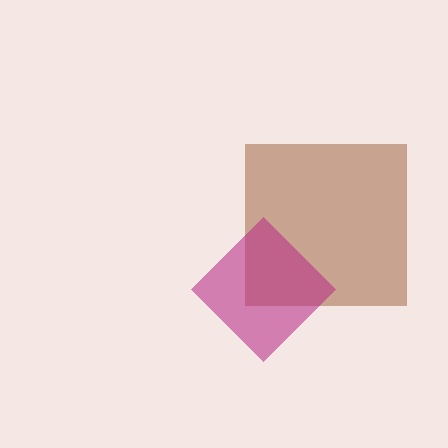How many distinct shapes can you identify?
There are 2 distinct shapes: a brown square, a magenta diamond.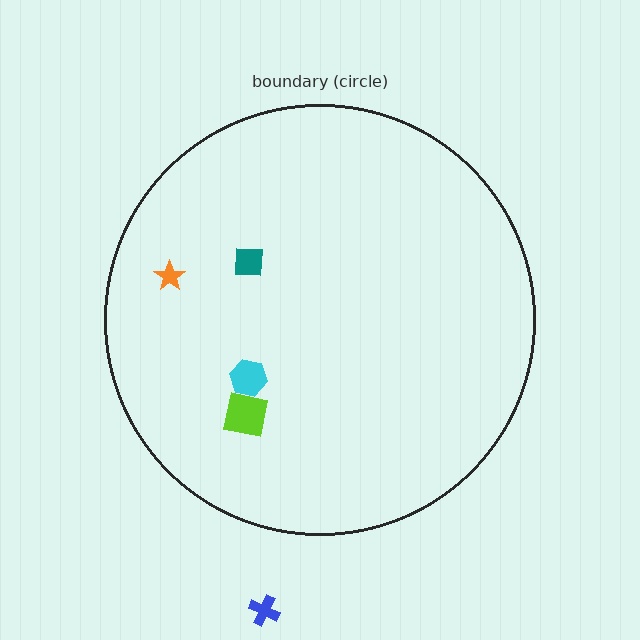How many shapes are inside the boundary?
4 inside, 1 outside.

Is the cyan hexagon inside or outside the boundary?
Inside.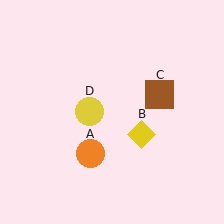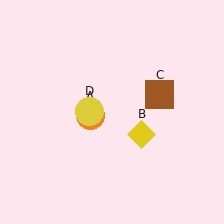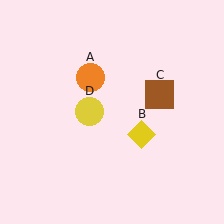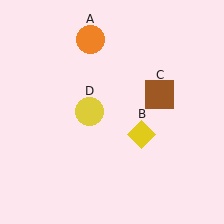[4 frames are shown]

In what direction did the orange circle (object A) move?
The orange circle (object A) moved up.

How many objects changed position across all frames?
1 object changed position: orange circle (object A).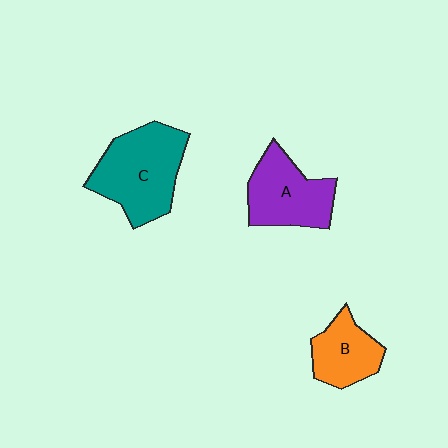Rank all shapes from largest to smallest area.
From largest to smallest: C (teal), A (purple), B (orange).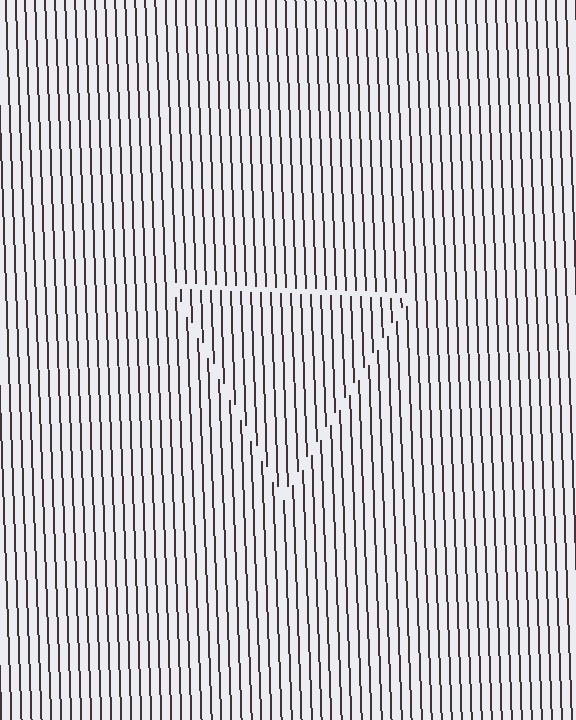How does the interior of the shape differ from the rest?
The interior of the shape contains the same grating, shifted by half a period — the contour is defined by the phase discontinuity where line-ends from the inner and outer gratings abut.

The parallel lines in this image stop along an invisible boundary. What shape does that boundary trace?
An illusory triangle. The interior of the shape contains the same grating, shifted by half a period — the contour is defined by the phase discontinuity where line-ends from the inner and outer gratings abut.